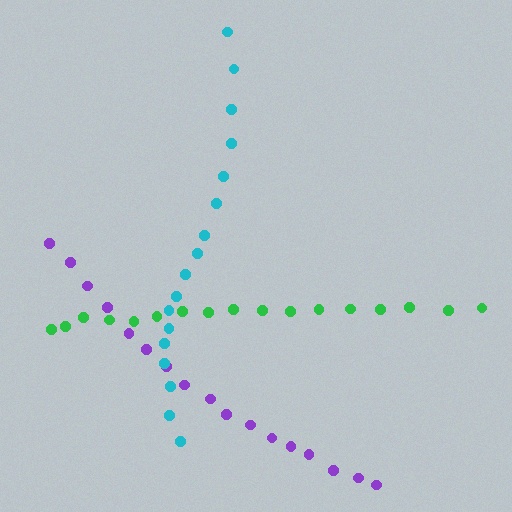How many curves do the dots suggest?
There are 3 distinct paths.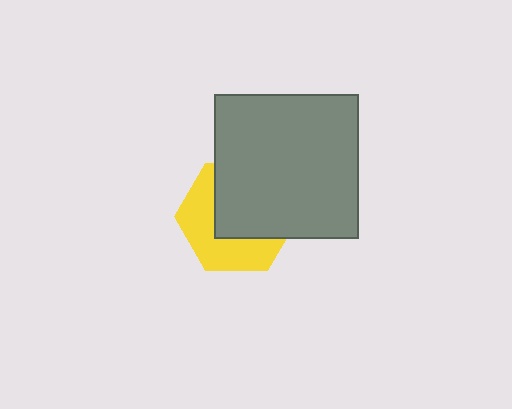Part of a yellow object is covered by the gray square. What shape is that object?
It is a hexagon.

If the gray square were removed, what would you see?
You would see the complete yellow hexagon.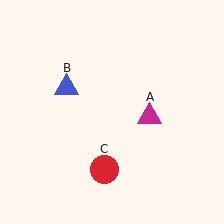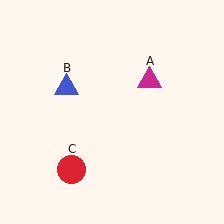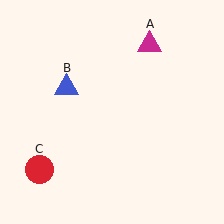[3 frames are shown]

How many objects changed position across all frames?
2 objects changed position: magenta triangle (object A), red circle (object C).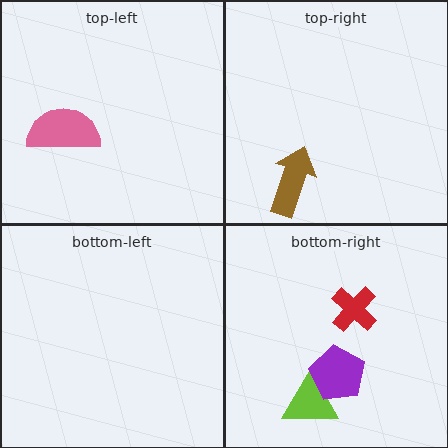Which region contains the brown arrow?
The top-right region.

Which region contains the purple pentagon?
The bottom-right region.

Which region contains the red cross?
The bottom-right region.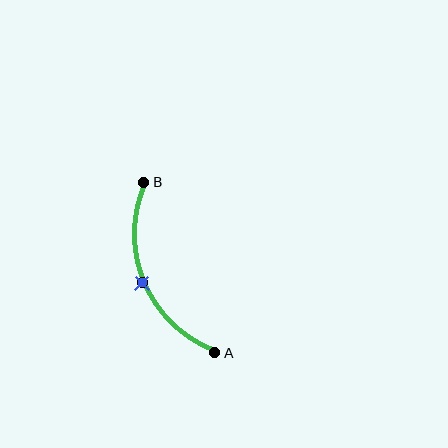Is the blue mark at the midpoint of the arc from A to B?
Yes. The blue mark lies on the arc at equal arc-length from both A and B — it is the arc midpoint.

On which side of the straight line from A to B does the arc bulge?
The arc bulges to the left of the straight line connecting A and B.